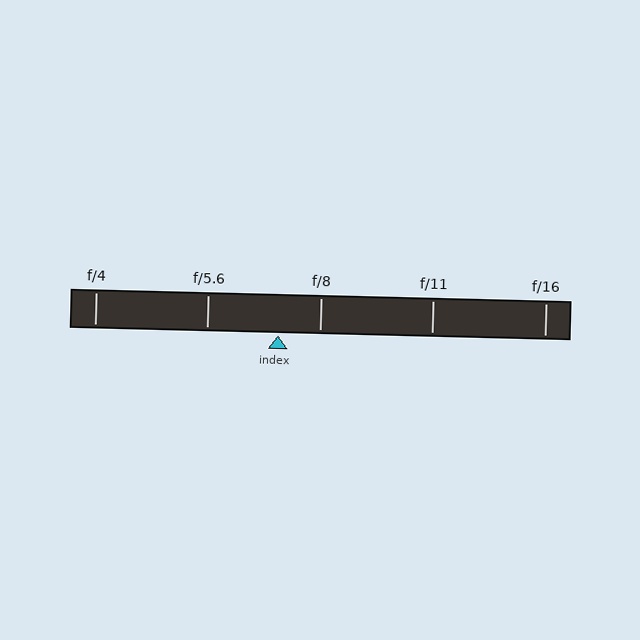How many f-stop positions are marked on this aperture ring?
There are 5 f-stop positions marked.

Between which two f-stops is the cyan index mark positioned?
The index mark is between f/5.6 and f/8.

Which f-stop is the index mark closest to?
The index mark is closest to f/8.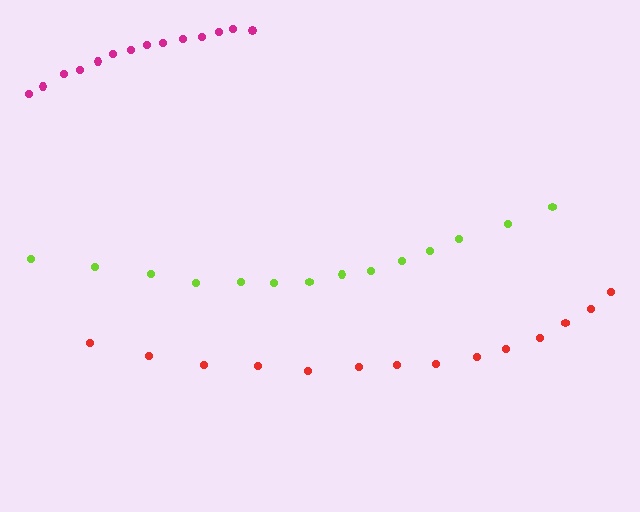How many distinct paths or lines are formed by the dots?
There are 3 distinct paths.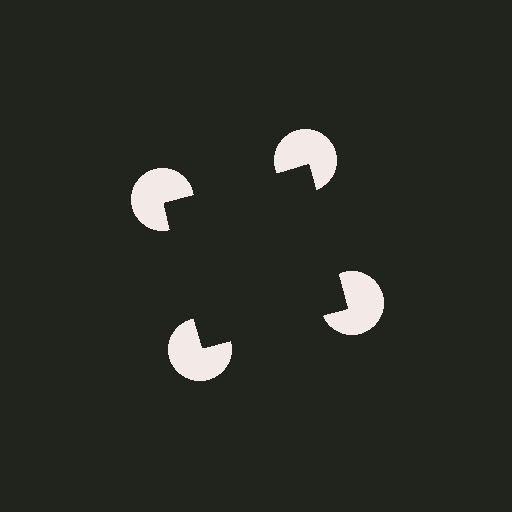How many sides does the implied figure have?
4 sides.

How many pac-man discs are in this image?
There are 4 — one at each vertex of the illusory square.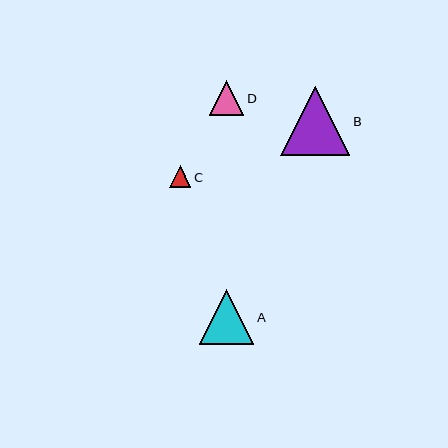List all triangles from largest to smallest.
From largest to smallest: B, A, D, C.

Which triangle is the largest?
Triangle B is the largest with a size of approximately 69 pixels.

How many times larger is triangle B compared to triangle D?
Triangle B is approximately 2.0 times the size of triangle D.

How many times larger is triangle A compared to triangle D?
Triangle A is approximately 1.6 times the size of triangle D.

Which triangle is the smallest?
Triangle C is the smallest with a size of approximately 21 pixels.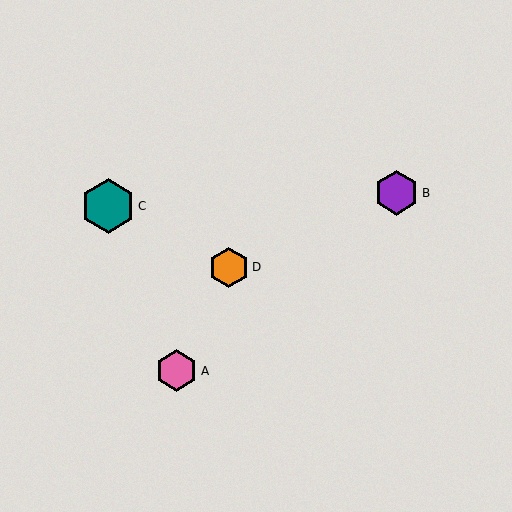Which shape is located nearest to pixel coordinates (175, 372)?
The pink hexagon (labeled A) at (177, 371) is nearest to that location.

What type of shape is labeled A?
Shape A is a pink hexagon.